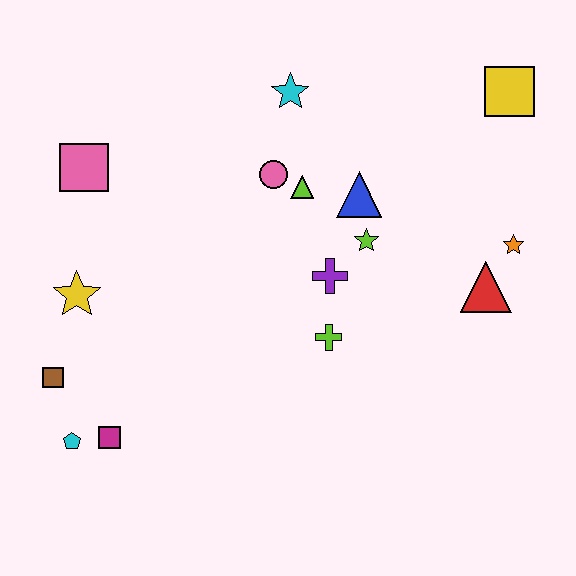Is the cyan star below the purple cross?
No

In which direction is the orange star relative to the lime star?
The orange star is to the right of the lime star.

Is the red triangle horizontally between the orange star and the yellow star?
Yes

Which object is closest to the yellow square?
The orange star is closest to the yellow square.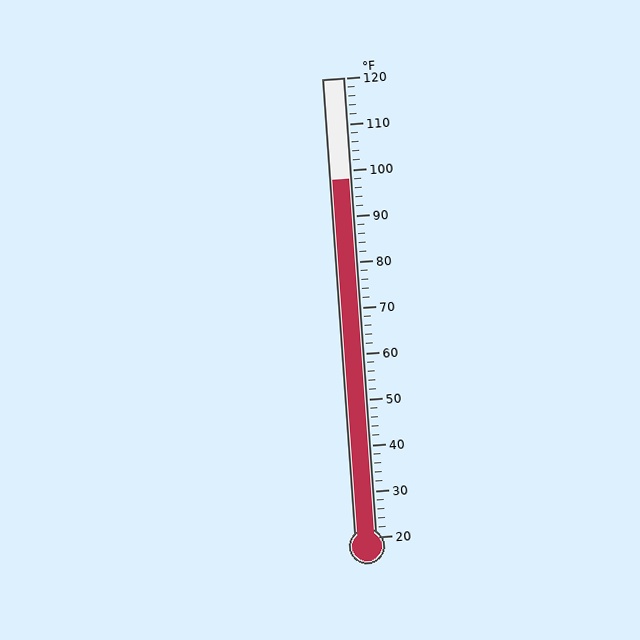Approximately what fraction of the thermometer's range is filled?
The thermometer is filled to approximately 80% of its range.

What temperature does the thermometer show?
The thermometer shows approximately 98°F.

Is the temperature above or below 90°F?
The temperature is above 90°F.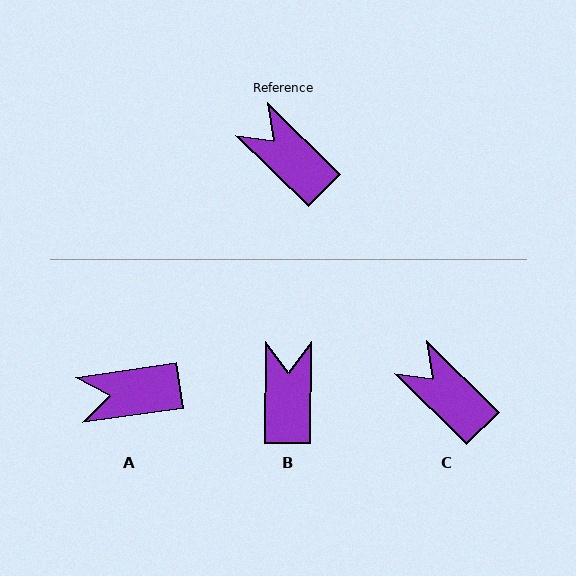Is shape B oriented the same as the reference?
No, it is off by about 46 degrees.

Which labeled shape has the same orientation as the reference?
C.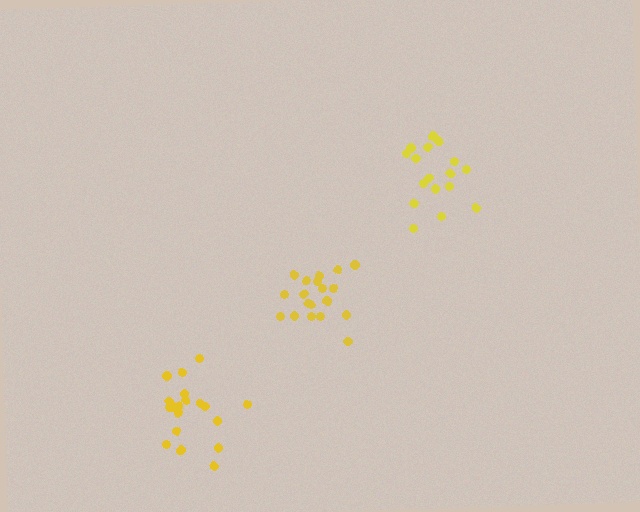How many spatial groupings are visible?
There are 3 spatial groupings.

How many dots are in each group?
Group 1: 20 dots, Group 2: 19 dots, Group 3: 17 dots (56 total).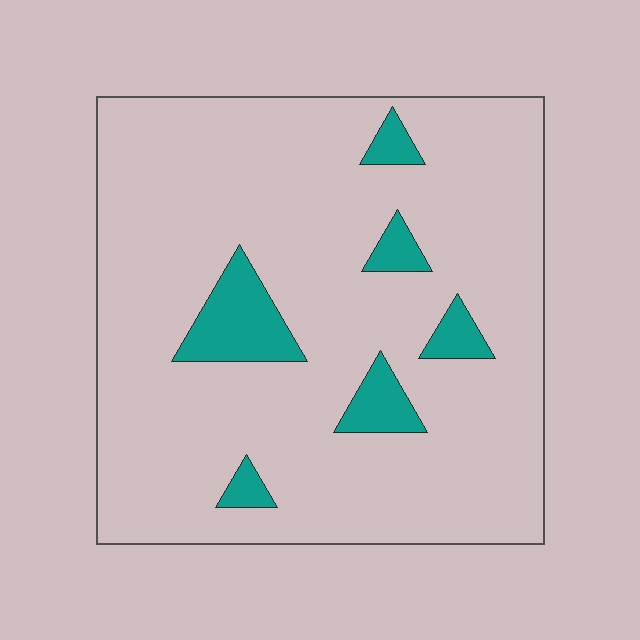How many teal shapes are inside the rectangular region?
6.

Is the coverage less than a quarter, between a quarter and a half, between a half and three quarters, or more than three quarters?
Less than a quarter.